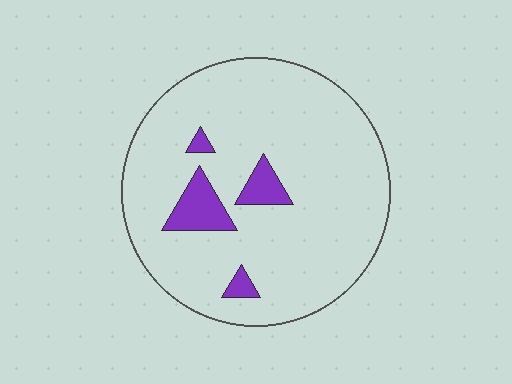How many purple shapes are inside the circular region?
4.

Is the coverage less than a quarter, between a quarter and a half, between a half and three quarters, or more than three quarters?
Less than a quarter.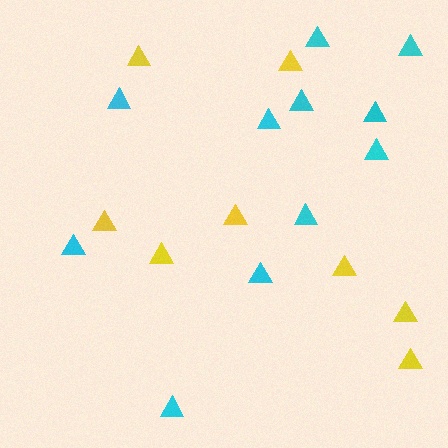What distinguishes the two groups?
There are 2 groups: one group of yellow triangles (8) and one group of cyan triangles (11).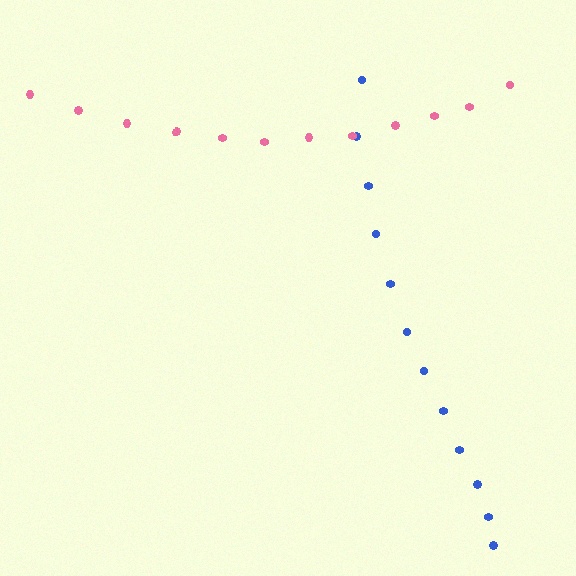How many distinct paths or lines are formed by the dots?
There are 2 distinct paths.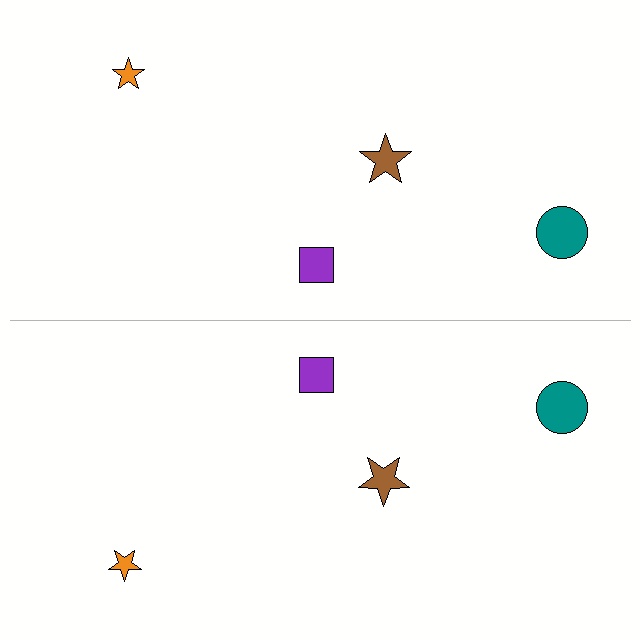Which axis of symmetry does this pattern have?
The pattern has a horizontal axis of symmetry running through the center of the image.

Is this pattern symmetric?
Yes, this pattern has bilateral (reflection) symmetry.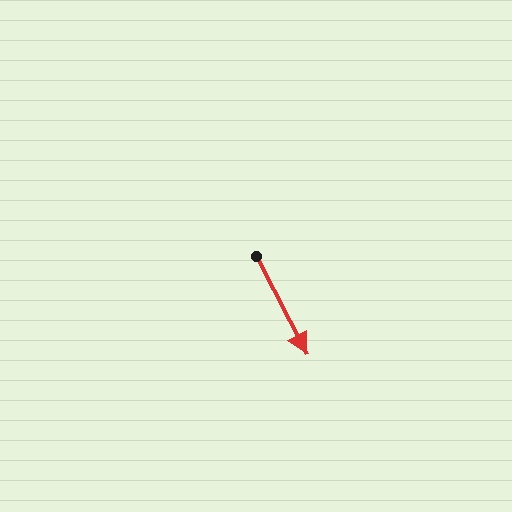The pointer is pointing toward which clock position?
Roughly 5 o'clock.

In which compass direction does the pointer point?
Southeast.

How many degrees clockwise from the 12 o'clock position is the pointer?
Approximately 153 degrees.